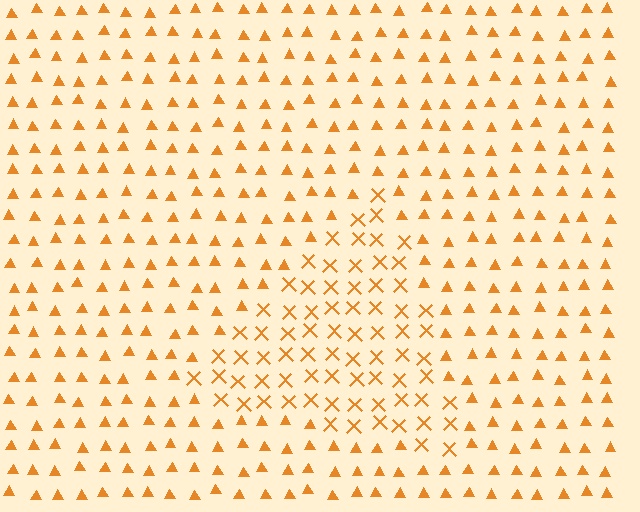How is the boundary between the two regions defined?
The boundary is defined by a change in element shape: X marks inside vs. triangles outside. All elements share the same color and spacing.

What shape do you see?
I see a triangle.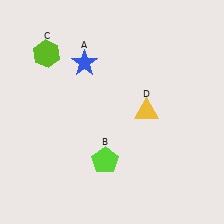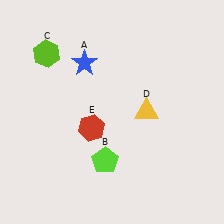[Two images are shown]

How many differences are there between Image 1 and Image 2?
There is 1 difference between the two images.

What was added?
A red hexagon (E) was added in Image 2.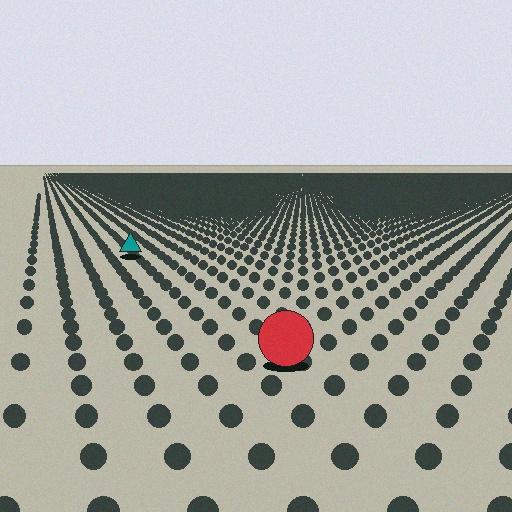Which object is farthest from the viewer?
The teal triangle is farthest from the viewer. It appears smaller and the ground texture around it is denser.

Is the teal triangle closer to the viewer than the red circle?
No. The red circle is closer — you can tell from the texture gradient: the ground texture is coarser near it.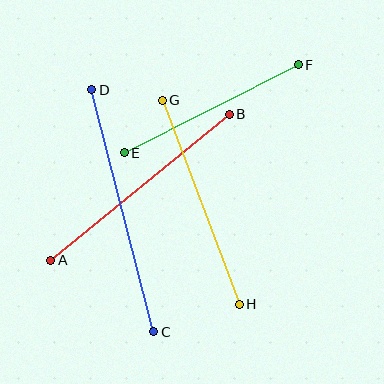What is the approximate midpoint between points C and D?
The midpoint is at approximately (123, 211) pixels.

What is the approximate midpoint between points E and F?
The midpoint is at approximately (211, 109) pixels.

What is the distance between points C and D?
The distance is approximately 250 pixels.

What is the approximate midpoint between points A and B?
The midpoint is at approximately (140, 187) pixels.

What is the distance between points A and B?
The distance is approximately 230 pixels.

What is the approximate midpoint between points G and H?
The midpoint is at approximately (201, 202) pixels.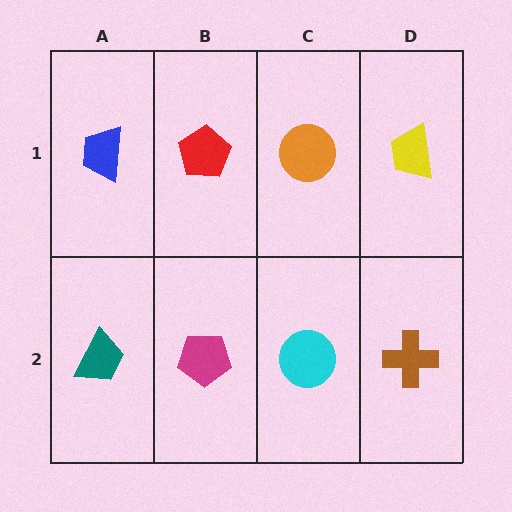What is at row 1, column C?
An orange circle.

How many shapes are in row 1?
4 shapes.